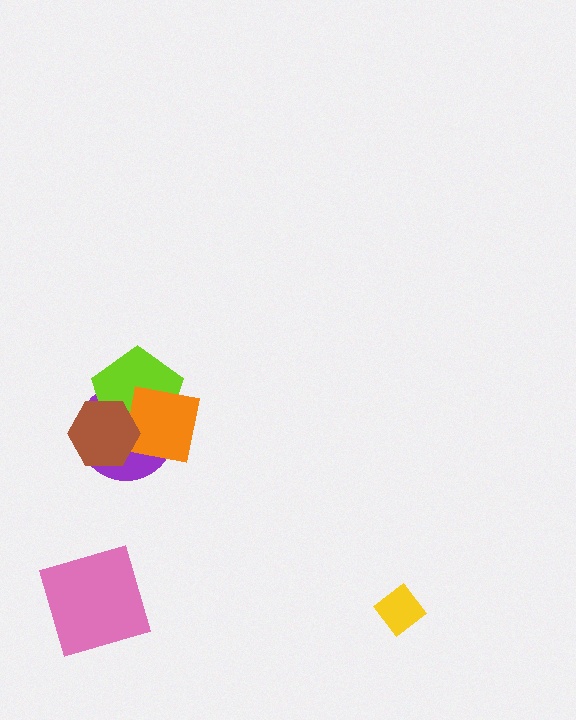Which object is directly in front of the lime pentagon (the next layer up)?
The orange square is directly in front of the lime pentagon.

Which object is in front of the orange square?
The brown hexagon is in front of the orange square.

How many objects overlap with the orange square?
3 objects overlap with the orange square.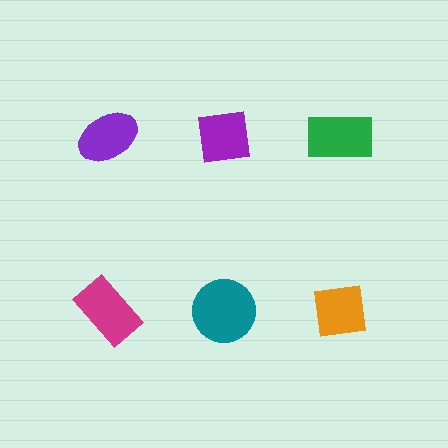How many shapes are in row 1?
3 shapes.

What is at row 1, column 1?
A purple ellipse.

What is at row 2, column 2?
A teal circle.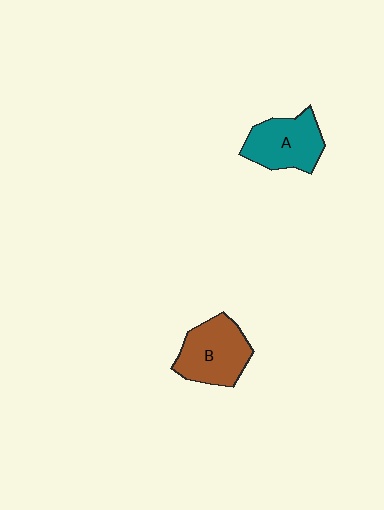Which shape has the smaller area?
Shape A (teal).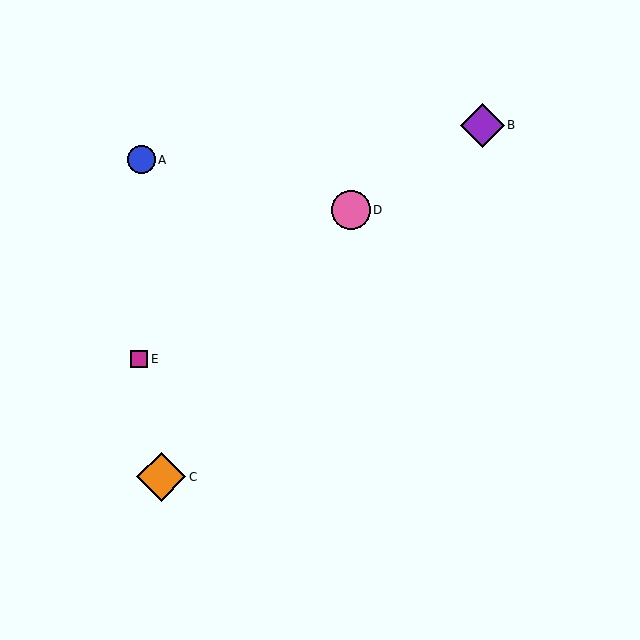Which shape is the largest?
The orange diamond (labeled C) is the largest.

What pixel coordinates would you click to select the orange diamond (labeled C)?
Click at (161, 477) to select the orange diamond C.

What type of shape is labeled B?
Shape B is a purple diamond.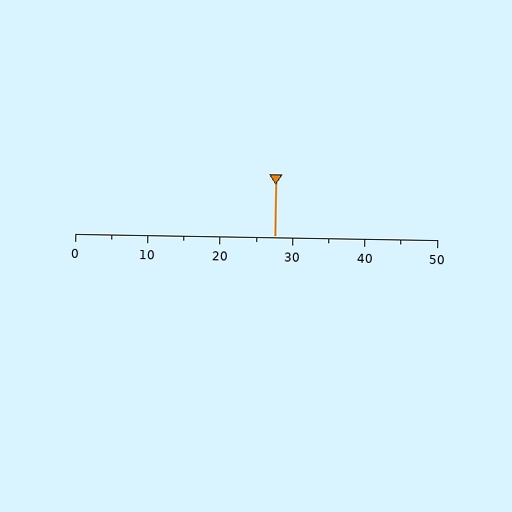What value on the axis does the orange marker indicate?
The marker indicates approximately 27.5.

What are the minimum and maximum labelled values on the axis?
The axis runs from 0 to 50.